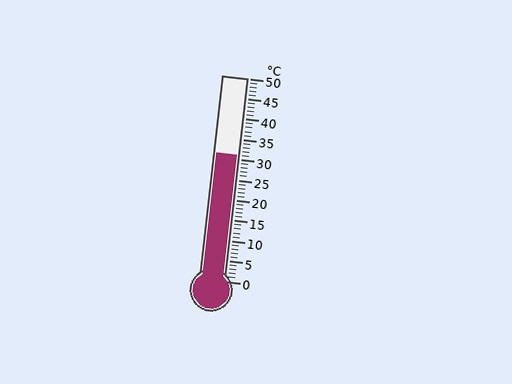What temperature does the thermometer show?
The thermometer shows approximately 31°C.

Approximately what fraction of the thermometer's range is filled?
The thermometer is filled to approximately 60% of its range.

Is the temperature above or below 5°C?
The temperature is above 5°C.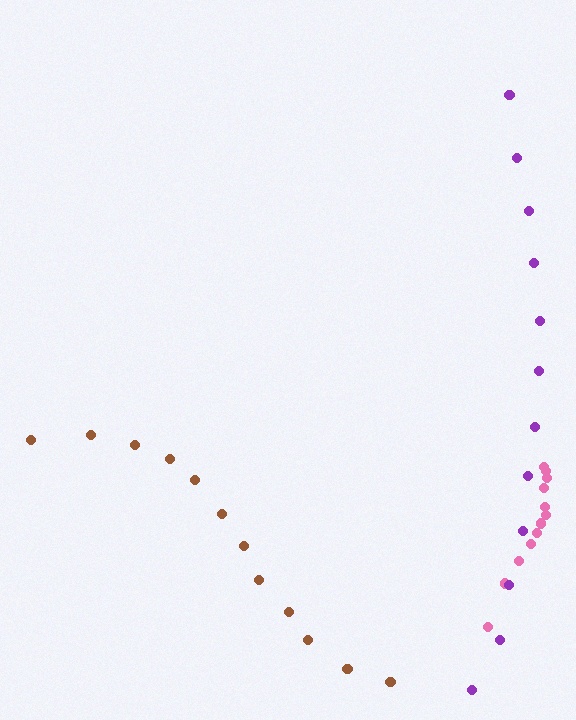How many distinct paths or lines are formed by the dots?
There are 3 distinct paths.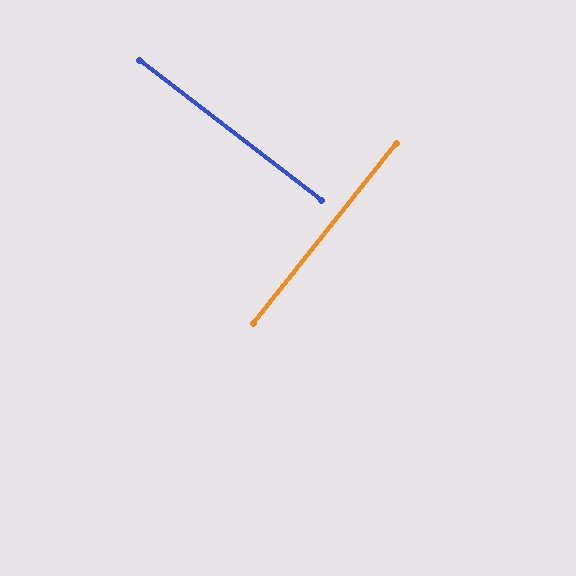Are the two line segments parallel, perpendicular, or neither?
Perpendicular — they meet at approximately 89°.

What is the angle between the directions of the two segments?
Approximately 89 degrees.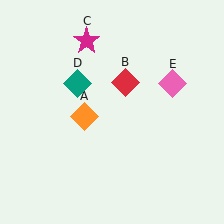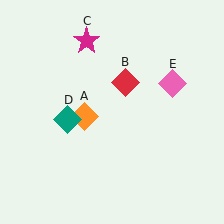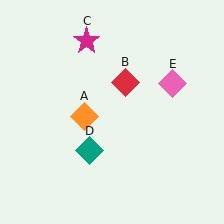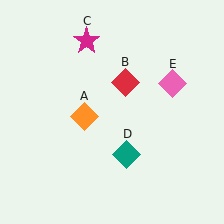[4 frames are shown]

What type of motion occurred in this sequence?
The teal diamond (object D) rotated counterclockwise around the center of the scene.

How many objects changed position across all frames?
1 object changed position: teal diamond (object D).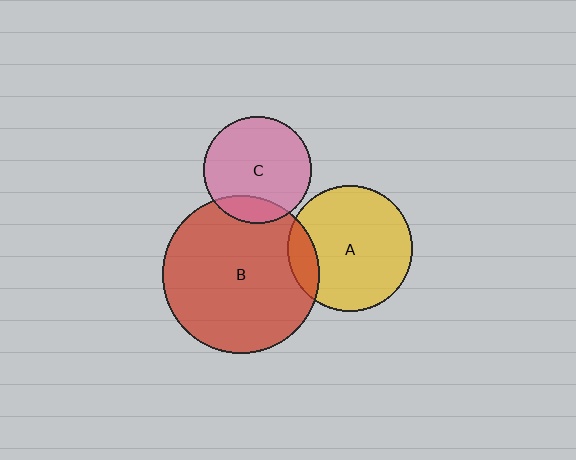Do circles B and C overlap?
Yes.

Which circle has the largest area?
Circle B (red).